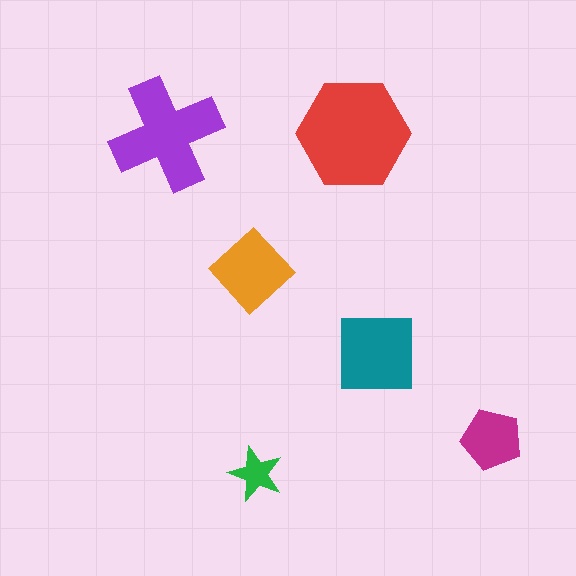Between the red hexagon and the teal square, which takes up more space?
The red hexagon.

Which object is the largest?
The red hexagon.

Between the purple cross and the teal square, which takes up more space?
The purple cross.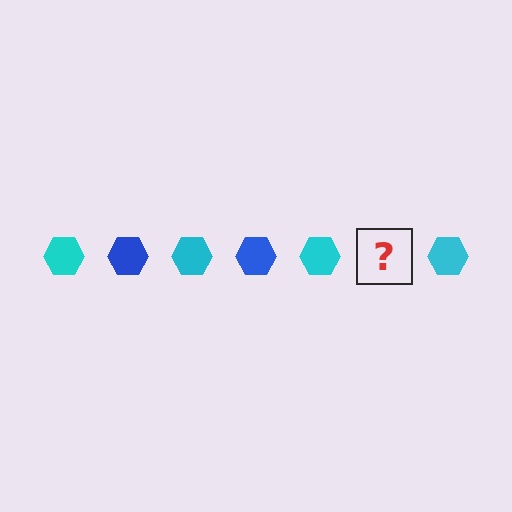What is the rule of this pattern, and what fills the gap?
The rule is that the pattern cycles through cyan, blue hexagons. The gap should be filled with a blue hexagon.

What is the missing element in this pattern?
The missing element is a blue hexagon.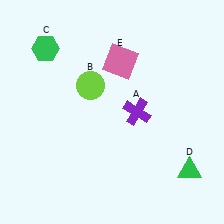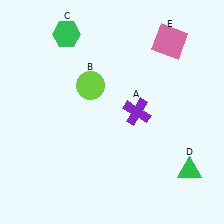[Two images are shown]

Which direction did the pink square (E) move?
The pink square (E) moved right.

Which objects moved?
The objects that moved are: the green hexagon (C), the pink square (E).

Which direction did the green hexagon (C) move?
The green hexagon (C) moved right.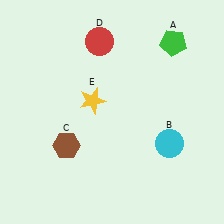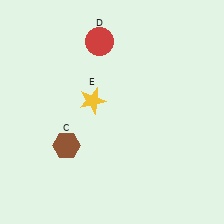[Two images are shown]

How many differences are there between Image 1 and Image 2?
There are 2 differences between the two images.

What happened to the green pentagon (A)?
The green pentagon (A) was removed in Image 2. It was in the top-right area of Image 1.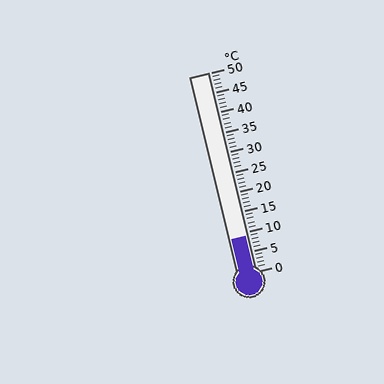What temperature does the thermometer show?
The thermometer shows approximately 9°C.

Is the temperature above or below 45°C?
The temperature is below 45°C.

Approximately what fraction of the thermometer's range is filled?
The thermometer is filled to approximately 20% of its range.